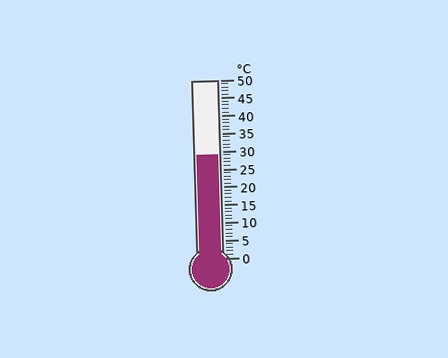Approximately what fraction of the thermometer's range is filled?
The thermometer is filled to approximately 60% of its range.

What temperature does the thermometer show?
The thermometer shows approximately 29°C.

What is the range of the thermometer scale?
The thermometer scale ranges from 0°C to 50°C.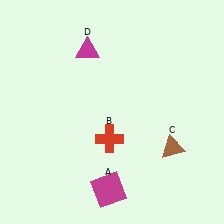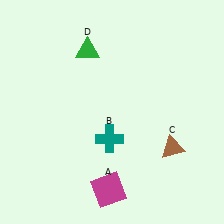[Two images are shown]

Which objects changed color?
B changed from red to teal. D changed from magenta to green.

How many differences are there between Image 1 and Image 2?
There are 2 differences between the two images.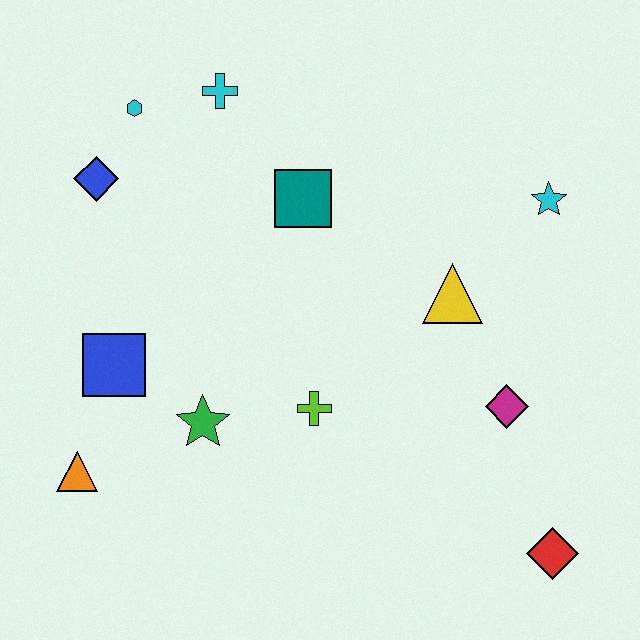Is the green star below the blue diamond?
Yes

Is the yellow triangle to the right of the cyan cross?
Yes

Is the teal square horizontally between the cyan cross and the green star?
No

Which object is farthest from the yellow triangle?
The orange triangle is farthest from the yellow triangle.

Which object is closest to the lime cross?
The green star is closest to the lime cross.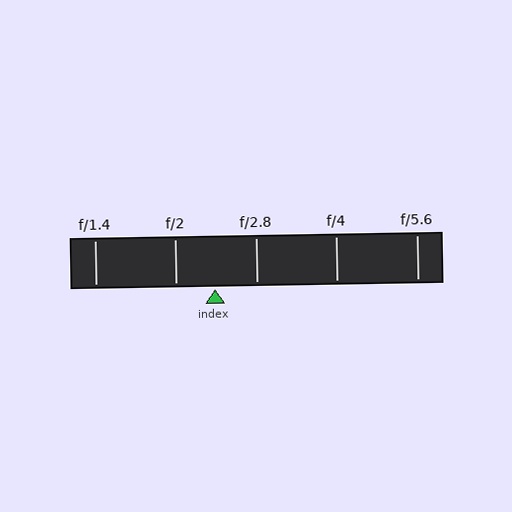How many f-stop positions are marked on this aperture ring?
There are 5 f-stop positions marked.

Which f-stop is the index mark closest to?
The index mark is closest to f/2.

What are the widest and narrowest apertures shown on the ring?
The widest aperture shown is f/1.4 and the narrowest is f/5.6.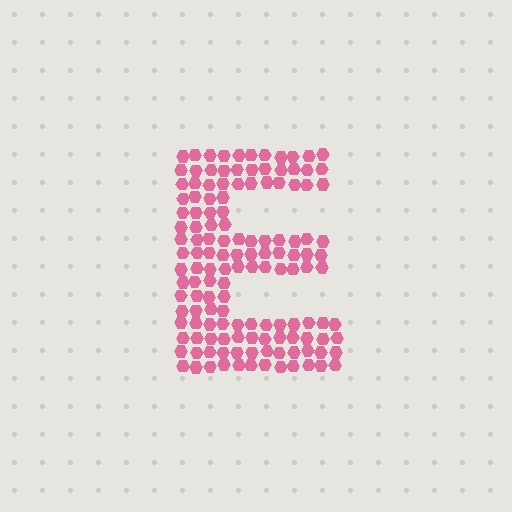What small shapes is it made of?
It is made of small hexagons.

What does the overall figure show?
The overall figure shows the letter E.